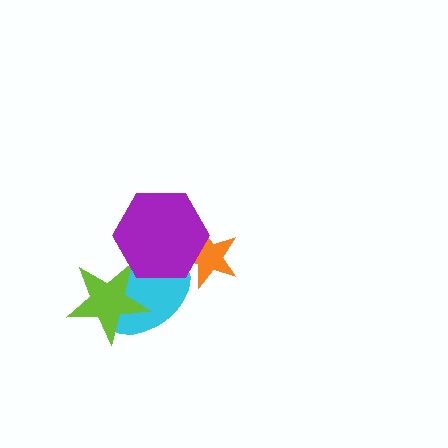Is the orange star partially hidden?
Yes, it is partially covered by another shape.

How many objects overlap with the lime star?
1 object overlaps with the lime star.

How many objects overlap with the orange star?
2 objects overlap with the orange star.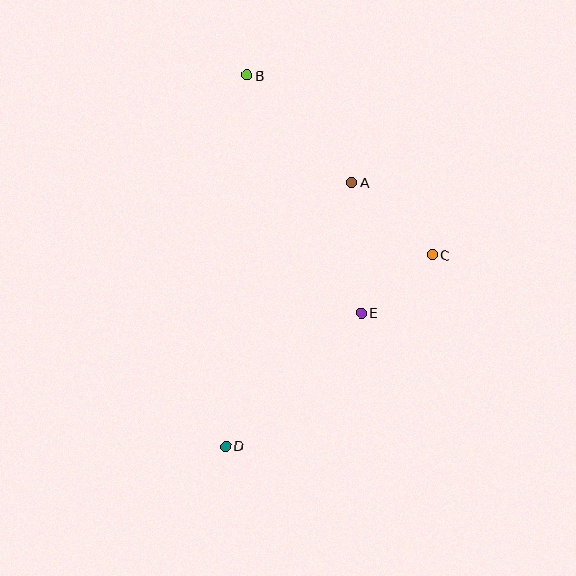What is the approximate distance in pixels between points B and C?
The distance between B and C is approximately 259 pixels.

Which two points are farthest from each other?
Points B and D are farthest from each other.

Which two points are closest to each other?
Points C and E are closest to each other.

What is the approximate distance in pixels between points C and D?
The distance between C and D is approximately 282 pixels.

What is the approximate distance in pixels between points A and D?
The distance between A and D is approximately 292 pixels.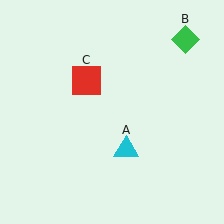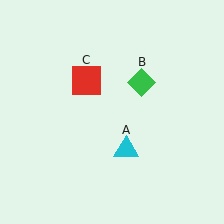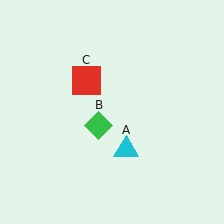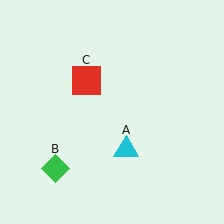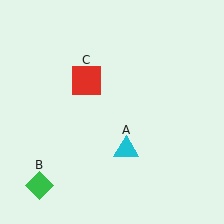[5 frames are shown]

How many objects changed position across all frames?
1 object changed position: green diamond (object B).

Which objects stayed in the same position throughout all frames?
Cyan triangle (object A) and red square (object C) remained stationary.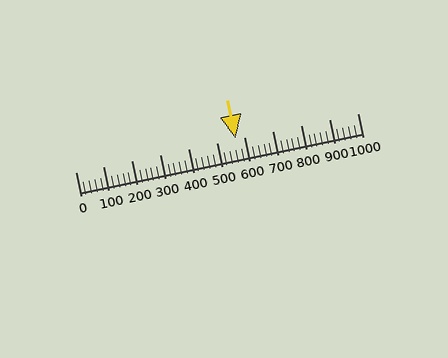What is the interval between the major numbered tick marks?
The major tick marks are spaced 100 units apart.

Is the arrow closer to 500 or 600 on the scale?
The arrow is closer to 600.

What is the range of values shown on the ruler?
The ruler shows values from 0 to 1000.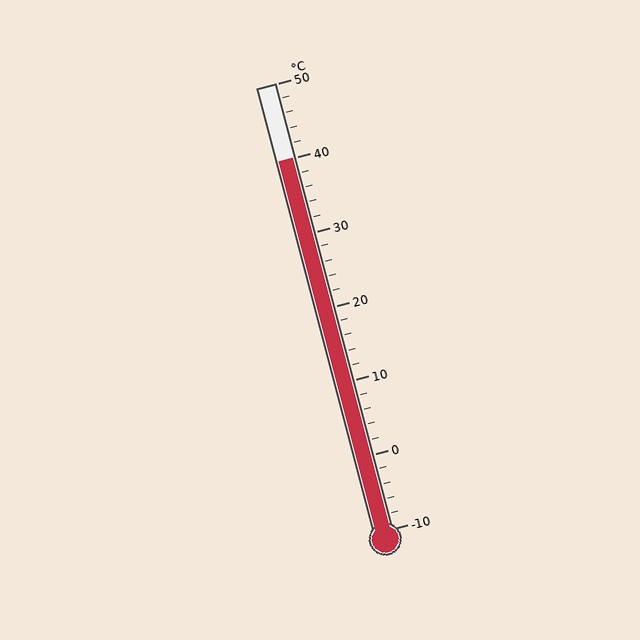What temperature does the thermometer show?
The thermometer shows approximately 40°C.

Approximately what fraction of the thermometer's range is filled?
The thermometer is filled to approximately 85% of its range.